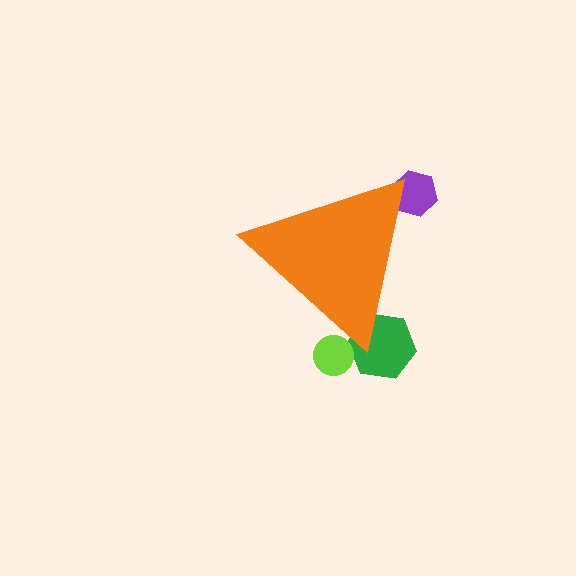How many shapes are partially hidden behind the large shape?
3 shapes are partially hidden.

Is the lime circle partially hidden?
Yes, the lime circle is partially hidden behind the orange triangle.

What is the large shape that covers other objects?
An orange triangle.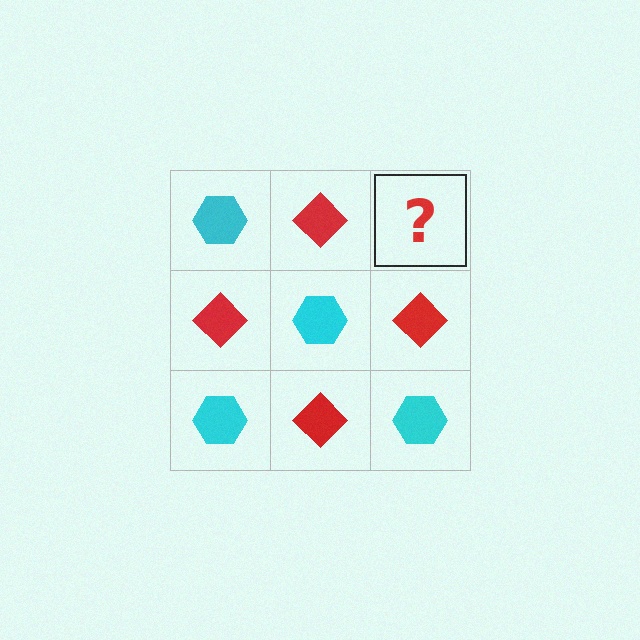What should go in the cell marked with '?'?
The missing cell should contain a cyan hexagon.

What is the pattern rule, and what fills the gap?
The rule is that it alternates cyan hexagon and red diamond in a checkerboard pattern. The gap should be filled with a cyan hexagon.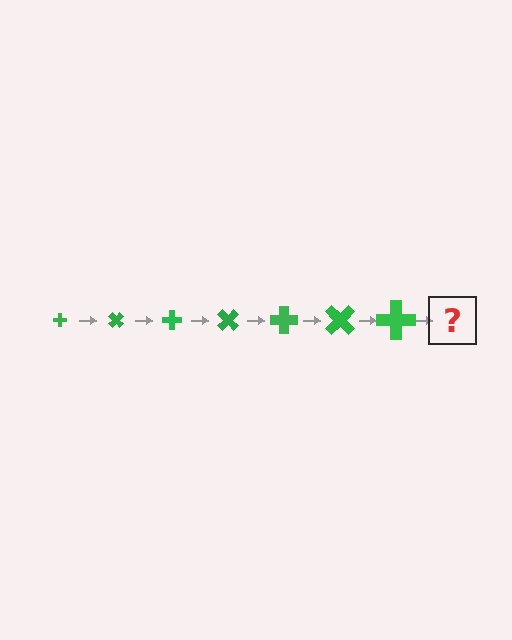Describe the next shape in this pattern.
It should be a cross, larger than the previous one and rotated 315 degrees from the start.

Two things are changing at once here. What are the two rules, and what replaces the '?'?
The two rules are that the cross grows larger each step and it rotates 45 degrees each step. The '?' should be a cross, larger than the previous one and rotated 315 degrees from the start.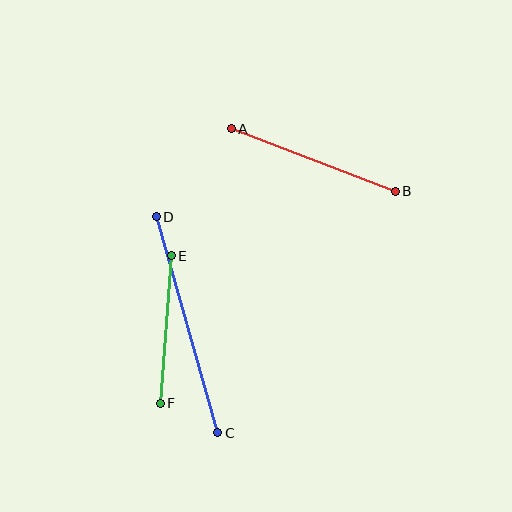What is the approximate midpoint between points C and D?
The midpoint is at approximately (187, 325) pixels.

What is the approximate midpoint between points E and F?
The midpoint is at approximately (166, 329) pixels.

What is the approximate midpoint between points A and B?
The midpoint is at approximately (313, 160) pixels.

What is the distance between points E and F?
The distance is approximately 148 pixels.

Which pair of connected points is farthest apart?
Points C and D are farthest apart.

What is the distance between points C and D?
The distance is approximately 225 pixels.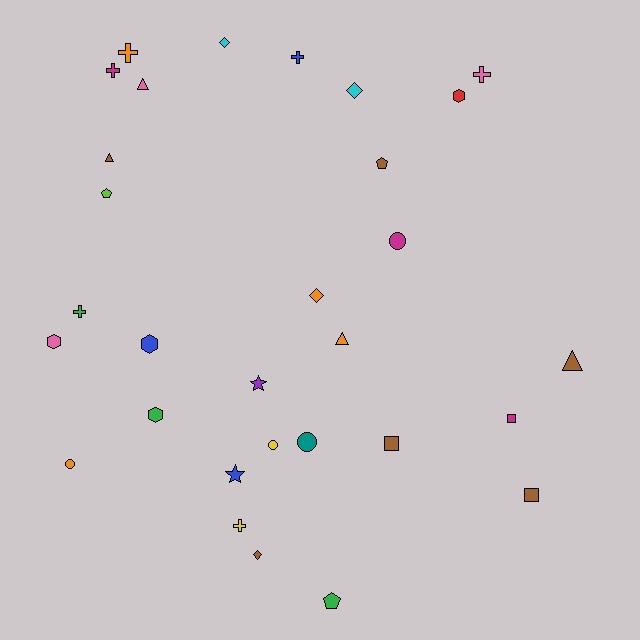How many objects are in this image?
There are 30 objects.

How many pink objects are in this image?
There are 3 pink objects.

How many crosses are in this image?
There are 6 crosses.